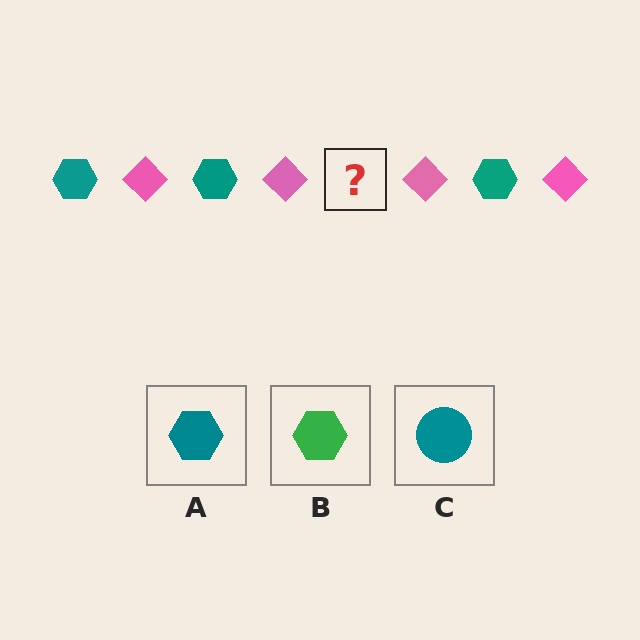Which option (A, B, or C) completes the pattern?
A.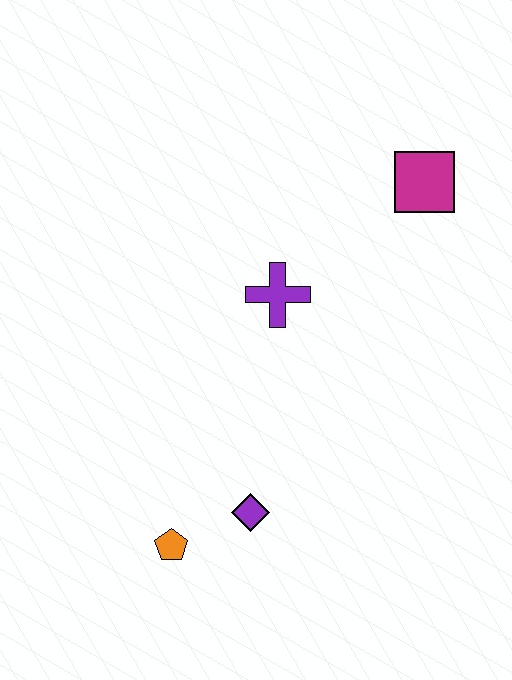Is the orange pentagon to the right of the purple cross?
No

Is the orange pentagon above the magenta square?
No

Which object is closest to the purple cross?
The magenta square is closest to the purple cross.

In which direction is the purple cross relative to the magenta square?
The purple cross is to the left of the magenta square.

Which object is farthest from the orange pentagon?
The magenta square is farthest from the orange pentagon.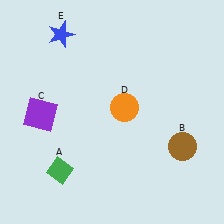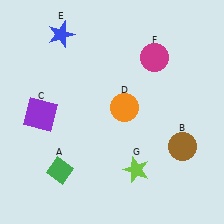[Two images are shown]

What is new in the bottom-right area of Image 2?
A lime star (G) was added in the bottom-right area of Image 2.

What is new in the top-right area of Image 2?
A magenta circle (F) was added in the top-right area of Image 2.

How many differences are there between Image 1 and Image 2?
There are 2 differences between the two images.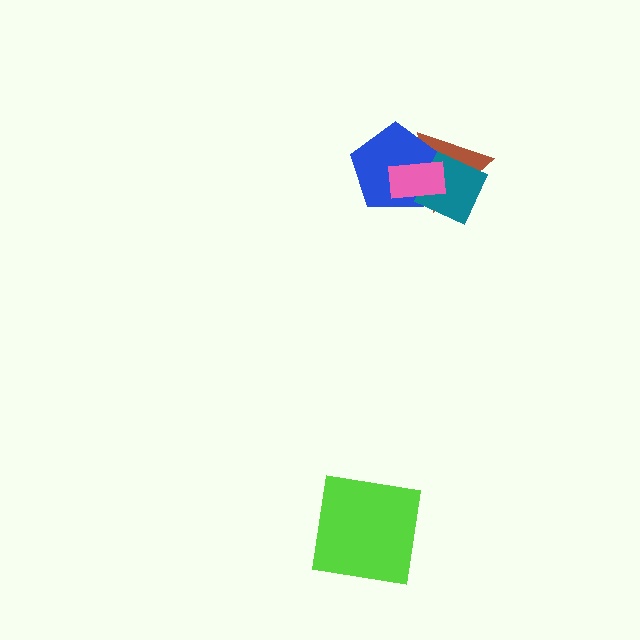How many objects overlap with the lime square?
0 objects overlap with the lime square.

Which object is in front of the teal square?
The pink rectangle is in front of the teal square.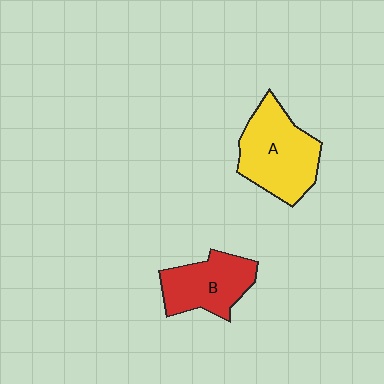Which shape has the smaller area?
Shape B (red).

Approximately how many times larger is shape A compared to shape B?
Approximately 1.3 times.